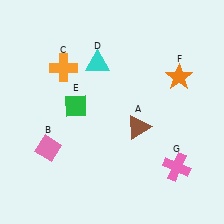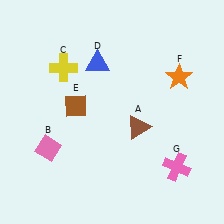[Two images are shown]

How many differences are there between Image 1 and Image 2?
There are 3 differences between the two images.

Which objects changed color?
C changed from orange to yellow. D changed from cyan to blue. E changed from green to brown.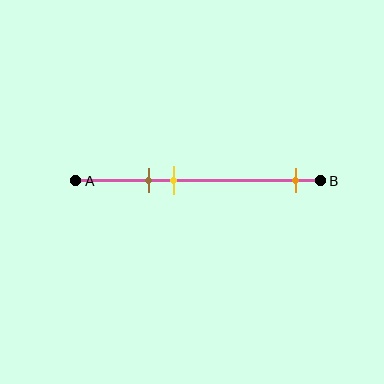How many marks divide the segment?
There are 3 marks dividing the segment.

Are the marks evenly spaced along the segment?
No, the marks are not evenly spaced.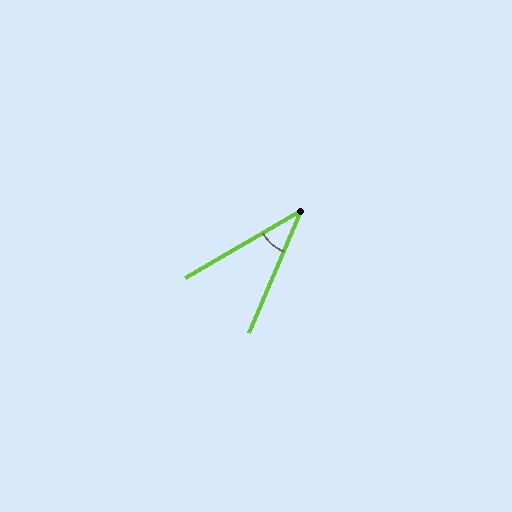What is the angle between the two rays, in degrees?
Approximately 36 degrees.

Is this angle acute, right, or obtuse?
It is acute.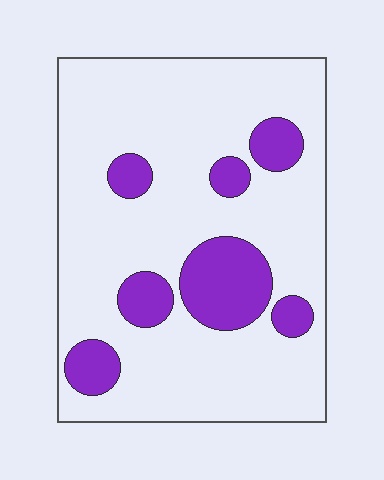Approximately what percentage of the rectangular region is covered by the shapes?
Approximately 20%.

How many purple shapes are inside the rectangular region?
7.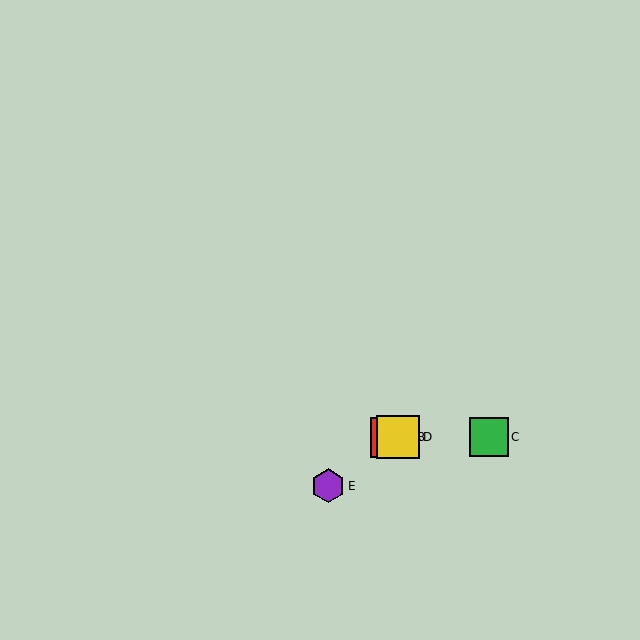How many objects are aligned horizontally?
4 objects (A, B, C, D) are aligned horizontally.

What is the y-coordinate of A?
Object A is at y≈437.